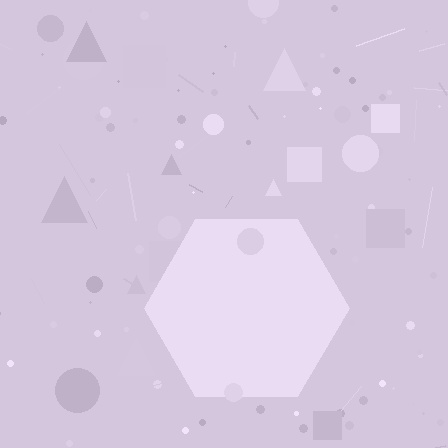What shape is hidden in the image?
A hexagon is hidden in the image.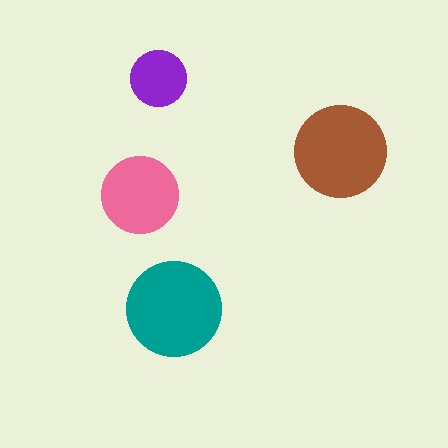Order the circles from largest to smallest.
the teal one, the brown one, the pink one, the purple one.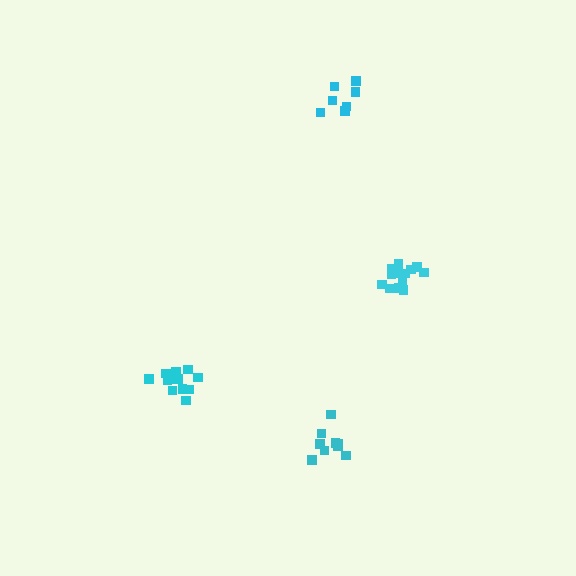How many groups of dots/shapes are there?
There are 4 groups.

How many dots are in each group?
Group 1: 7 dots, Group 2: 13 dots, Group 3: 9 dots, Group 4: 12 dots (41 total).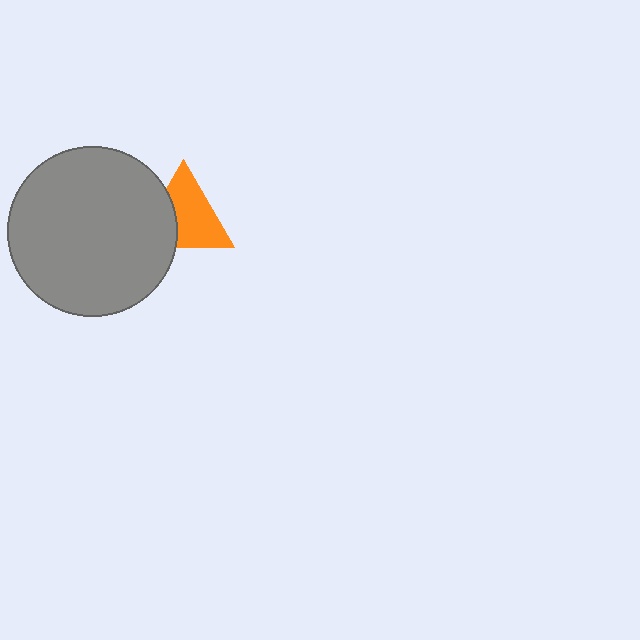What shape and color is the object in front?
The object in front is a gray circle.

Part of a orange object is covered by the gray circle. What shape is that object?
It is a triangle.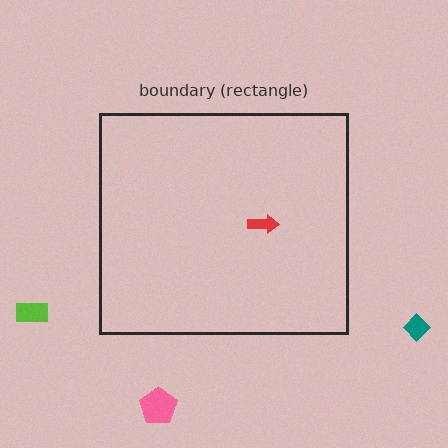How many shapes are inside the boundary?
1 inside, 3 outside.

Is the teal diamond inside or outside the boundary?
Outside.